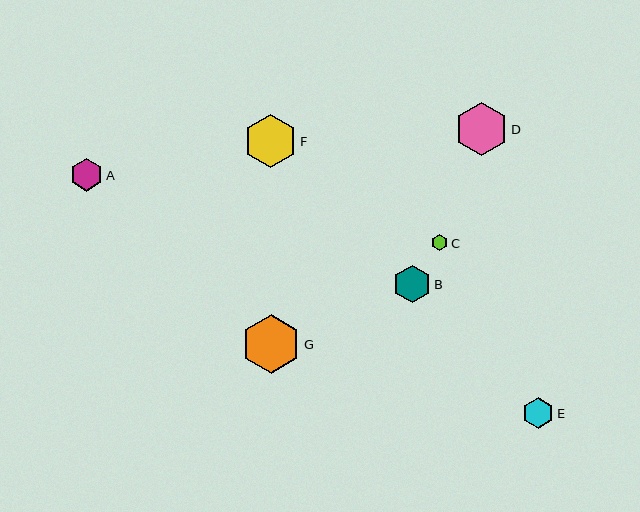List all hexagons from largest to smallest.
From largest to smallest: G, D, F, B, A, E, C.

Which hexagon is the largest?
Hexagon G is the largest with a size of approximately 59 pixels.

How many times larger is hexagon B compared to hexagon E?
Hexagon B is approximately 1.2 times the size of hexagon E.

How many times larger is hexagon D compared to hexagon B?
Hexagon D is approximately 1.4 times the size of hexagon B.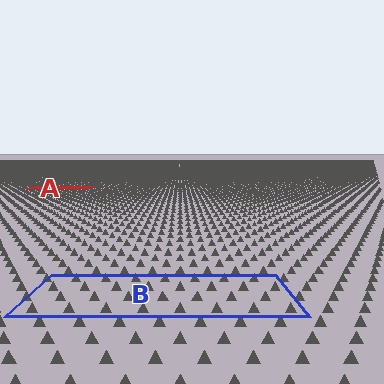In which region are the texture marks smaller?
The texture marks are smaller in region A, because it is farther away.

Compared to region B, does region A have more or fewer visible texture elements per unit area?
Region A has more texture elements per unit area — they are packed more densely because it is farther away.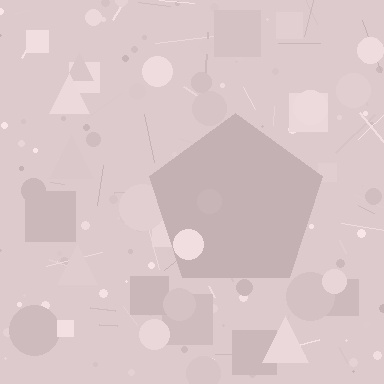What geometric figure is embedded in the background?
A pentagon is embedded in the background.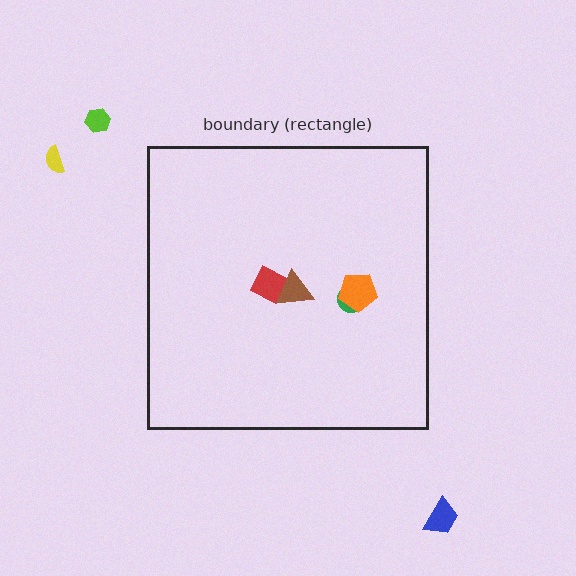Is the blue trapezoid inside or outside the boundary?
Outside.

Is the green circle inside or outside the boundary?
Inside.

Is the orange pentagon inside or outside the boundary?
Inside.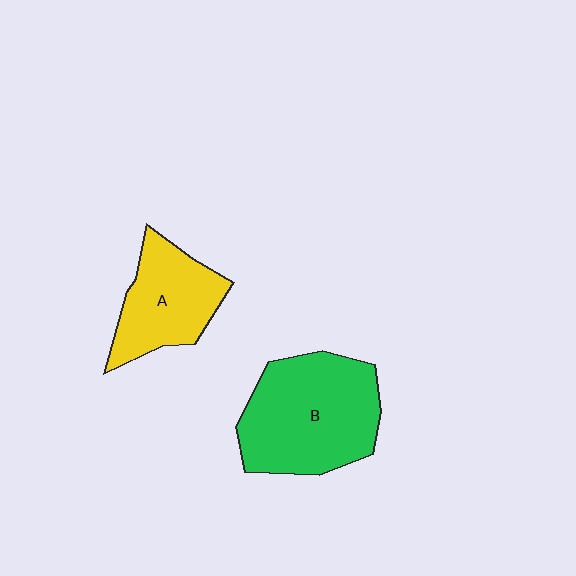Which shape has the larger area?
Shape B (green).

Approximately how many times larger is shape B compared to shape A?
Approximately 1.5 times.